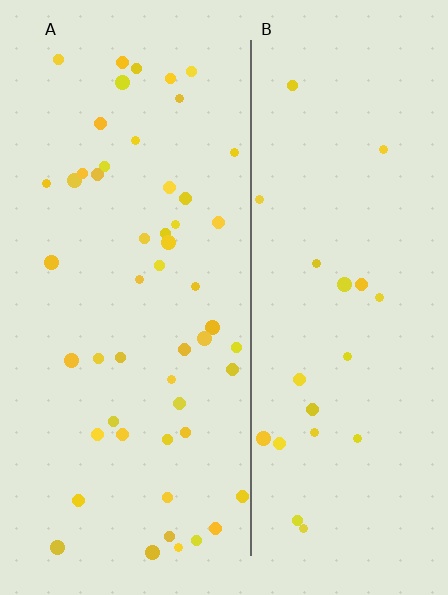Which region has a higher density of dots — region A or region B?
A (the left).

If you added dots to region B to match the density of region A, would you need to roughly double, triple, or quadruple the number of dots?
Approximately double.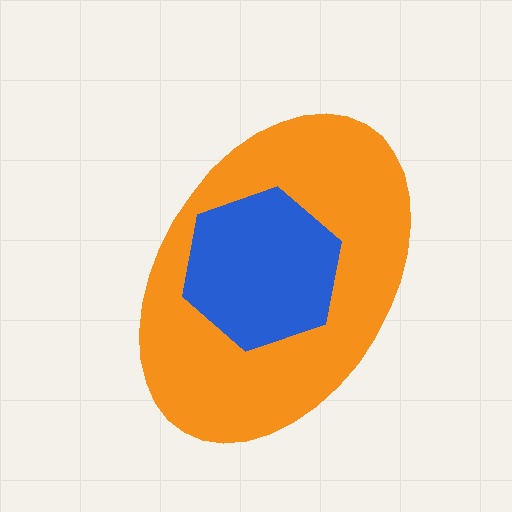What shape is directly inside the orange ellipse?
The blue hexagon.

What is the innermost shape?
The blue hexagon.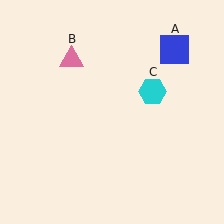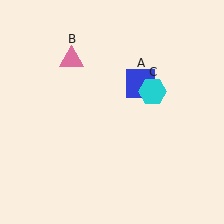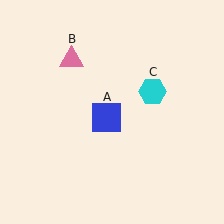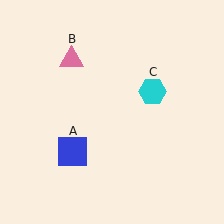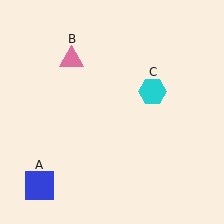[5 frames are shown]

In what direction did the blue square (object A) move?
The blue square (object A) moved down and to the left.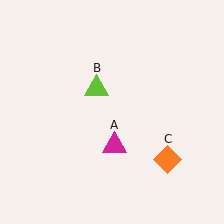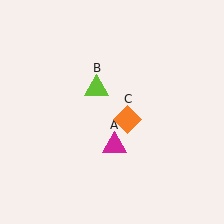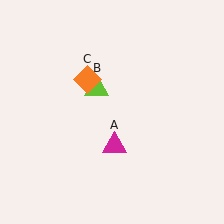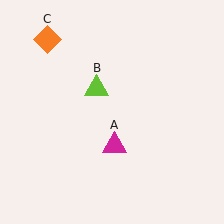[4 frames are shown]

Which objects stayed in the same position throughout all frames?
Magenta triangle (object A) and lime triangle (object B) remained stationary.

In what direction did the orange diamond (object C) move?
The orange diamond (object C) moved up and to the left.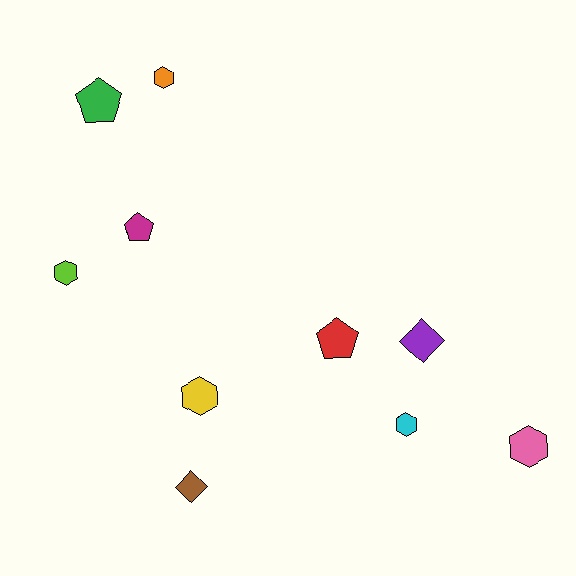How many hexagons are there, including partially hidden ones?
There are 5 hexagons.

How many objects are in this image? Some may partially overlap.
There are 10 objects.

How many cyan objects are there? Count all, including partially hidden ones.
There is 1 cyan object.